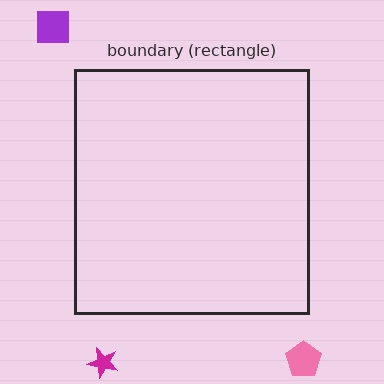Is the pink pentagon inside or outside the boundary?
Outside.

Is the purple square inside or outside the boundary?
Outside.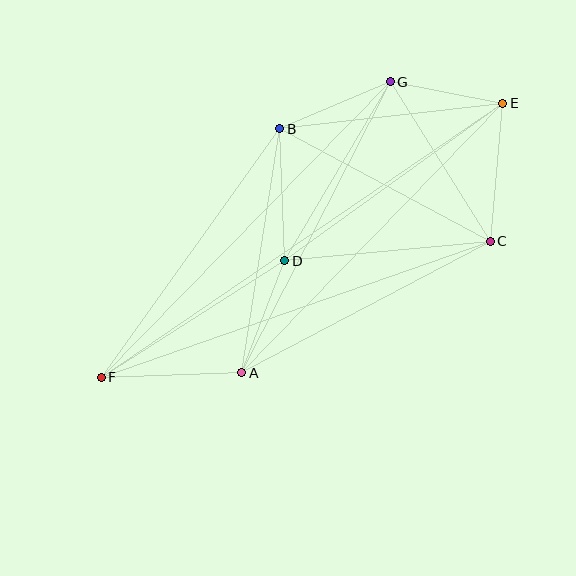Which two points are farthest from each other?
Points E and F are farthest from each other.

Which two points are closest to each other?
Points E and G are closest to each other.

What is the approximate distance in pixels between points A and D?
The distance between A and D is approximately 120 pixels.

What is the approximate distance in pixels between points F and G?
The distance between F and G is approximately 413 pixels.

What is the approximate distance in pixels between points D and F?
The distance between D and F is approximately 217 pixels.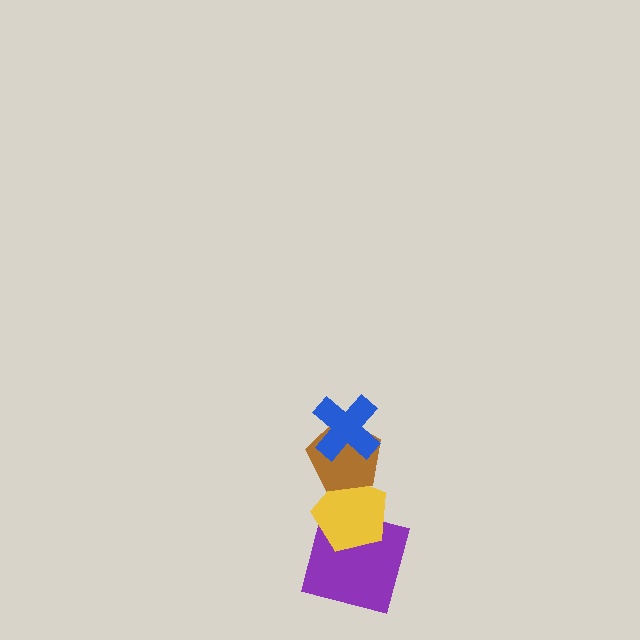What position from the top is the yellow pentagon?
The yellow pentagon is 3rd from the top.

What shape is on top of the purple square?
The yellow pentagon is on top of the purple square.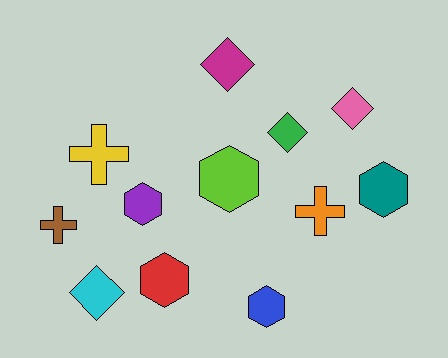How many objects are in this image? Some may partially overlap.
There are 12 objects.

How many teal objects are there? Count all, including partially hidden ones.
There is 1 teal object.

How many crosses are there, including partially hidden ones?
There are 3 crosses.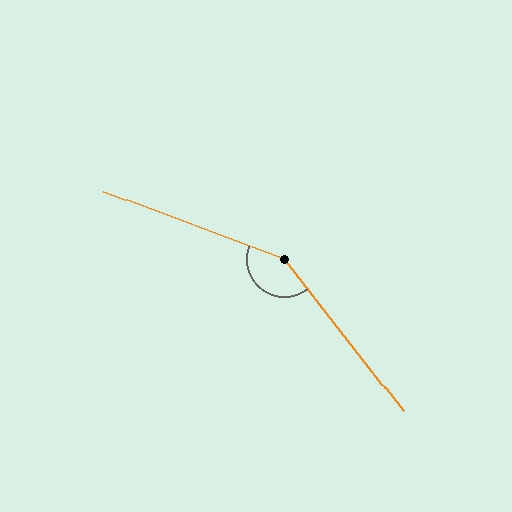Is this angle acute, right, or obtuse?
It is obtuse.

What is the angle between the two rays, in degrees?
Approximately 148 degrees.